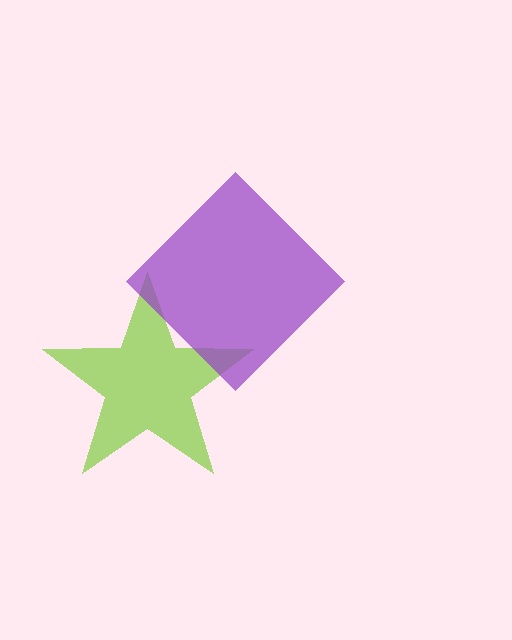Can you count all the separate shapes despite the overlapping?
Yes, there are 2 separate shapes.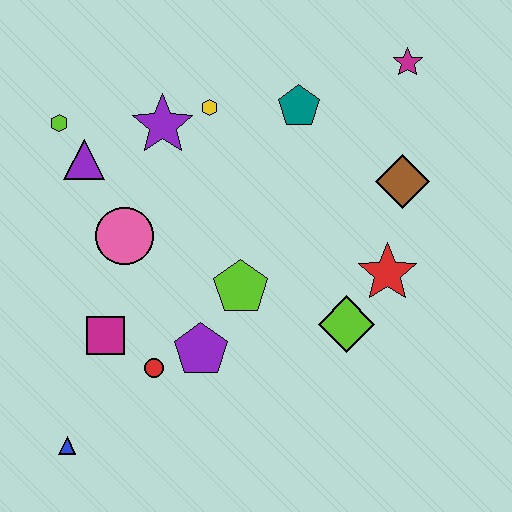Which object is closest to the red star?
The lime diamond is closest to the red star.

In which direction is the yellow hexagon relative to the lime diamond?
The yellow hexagon is above the lime diamond.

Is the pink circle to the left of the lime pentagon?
Yes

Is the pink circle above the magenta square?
Yes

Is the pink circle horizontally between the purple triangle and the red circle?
Yes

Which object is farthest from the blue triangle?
The magenta star is farthest from the blue triangle.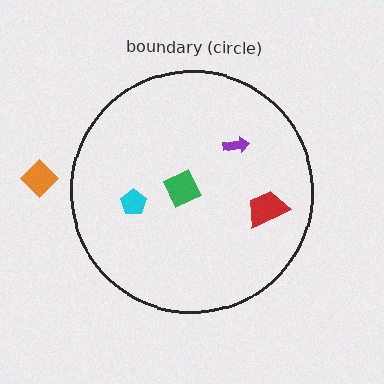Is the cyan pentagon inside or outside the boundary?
Inside.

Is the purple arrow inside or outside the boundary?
Inside.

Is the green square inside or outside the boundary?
Inside.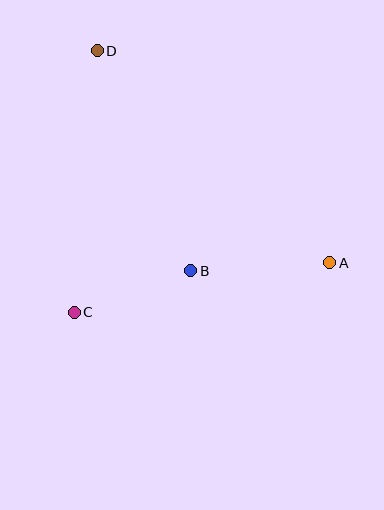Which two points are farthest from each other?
Points A and D are farthest from each other.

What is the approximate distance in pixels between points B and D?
The distance between B and D is approximately 239 pixels.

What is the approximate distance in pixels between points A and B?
The distance between A and B is approximately 139 pixels.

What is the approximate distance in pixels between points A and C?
The distance between A and C is approximately 260 pixels.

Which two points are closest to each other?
Points B and C are closest to each other.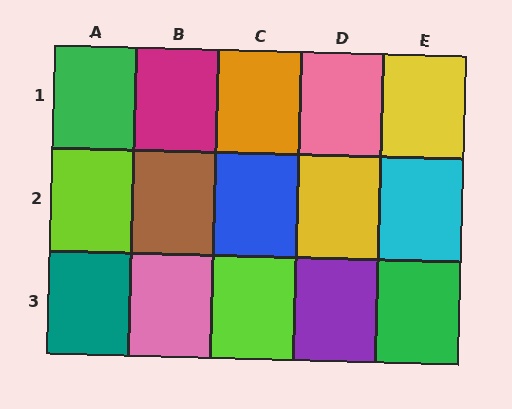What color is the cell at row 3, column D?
Purple.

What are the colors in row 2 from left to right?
Lime, brown, blue, yellow, cyan.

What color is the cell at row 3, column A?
Teal.